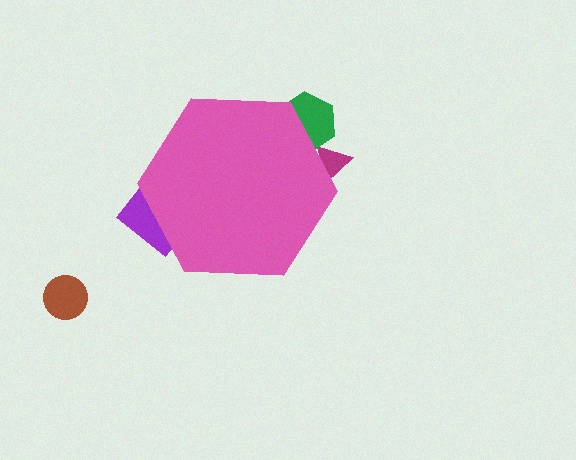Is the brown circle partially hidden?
No, the brown circle is fully visible.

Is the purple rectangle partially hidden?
Yes, the purple rectangle is partially hidden behind the pink hexagon.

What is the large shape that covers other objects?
A pink hexagon.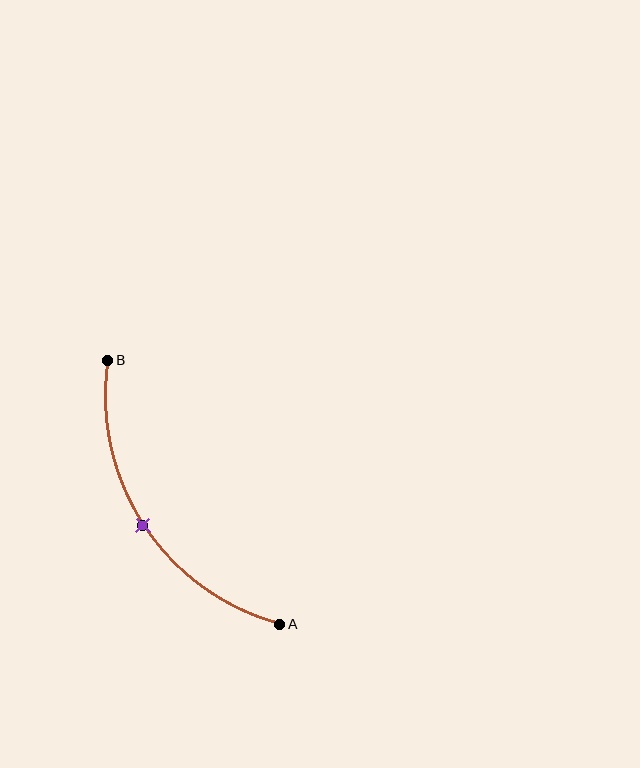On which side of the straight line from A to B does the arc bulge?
The arc bulges to the left of the straight line connecting A and B.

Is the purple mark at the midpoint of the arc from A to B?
Yes. The purple mark lies on the arc at equal arc-length from both A and B — it is the arc midpoint.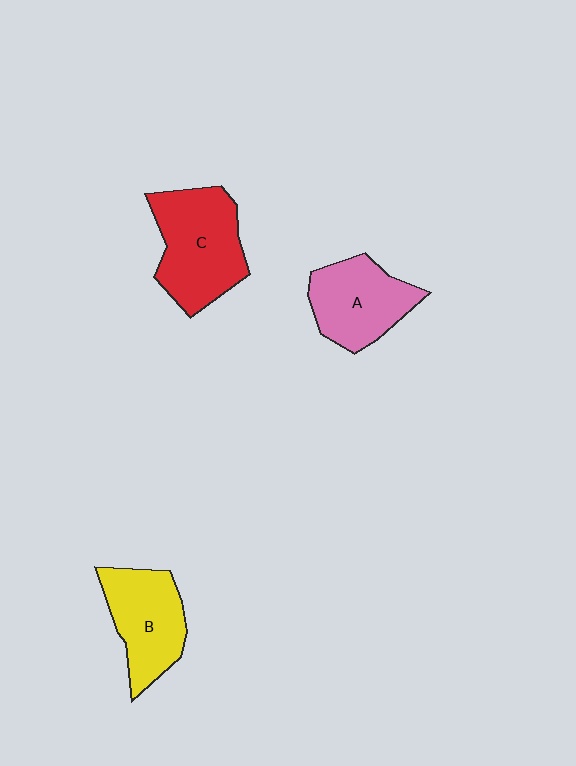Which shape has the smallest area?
Shape A (pink).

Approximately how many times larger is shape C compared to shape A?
Approximately 1.3 times.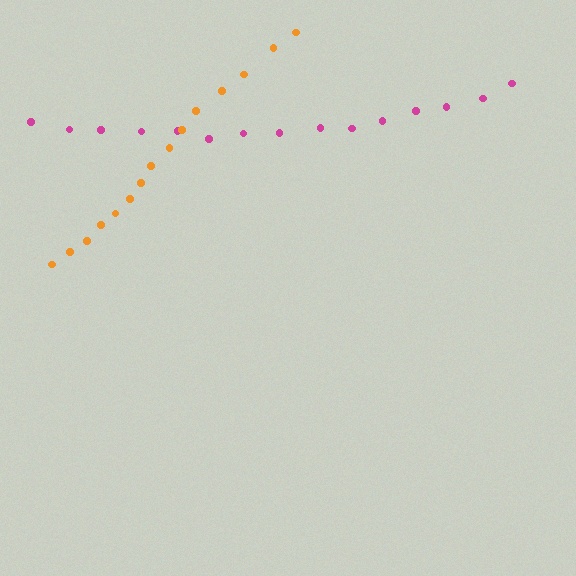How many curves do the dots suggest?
There are 2 distinct paths.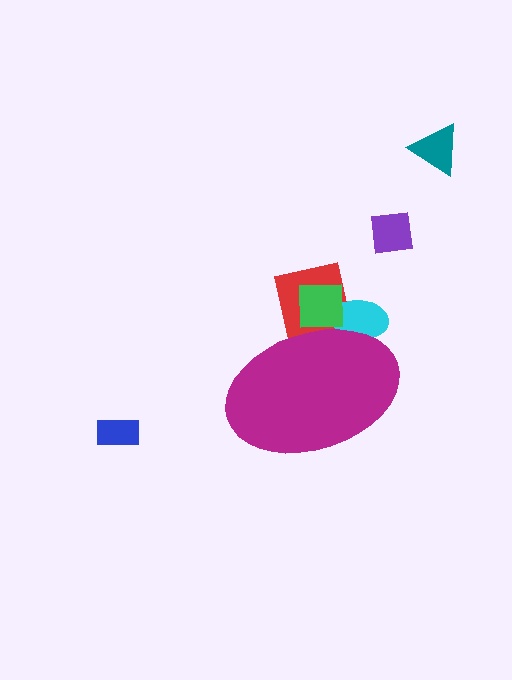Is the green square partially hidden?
Yes, the green square is partially hidden behind the magenta ellipse.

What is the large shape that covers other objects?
A magenta ellipse.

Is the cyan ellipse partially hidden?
Yes, the cyan ellipse is partially hidden behind the magenta ellipse.